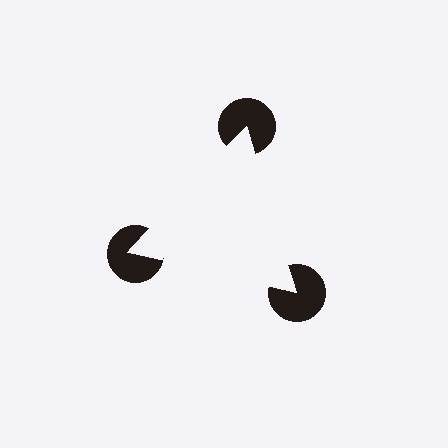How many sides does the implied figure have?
3 sides.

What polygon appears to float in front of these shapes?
An illusory triangle — its edges are inferred from the aligned wedge cuts in the pac-man discs, not physically drawn.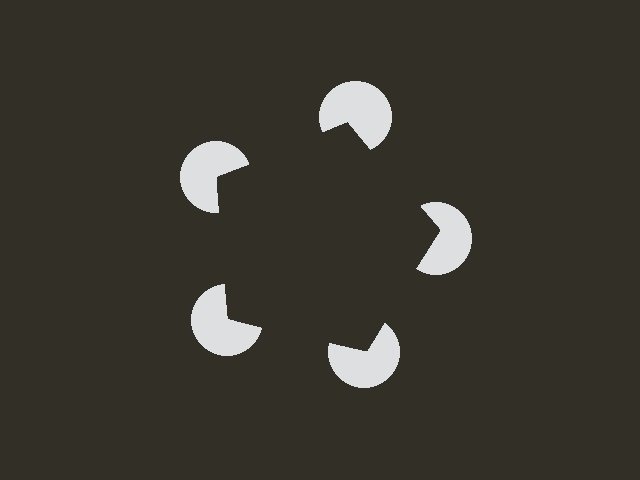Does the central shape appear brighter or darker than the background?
It typically appears slightly darker than the background, even though no actual brightness change is drawn.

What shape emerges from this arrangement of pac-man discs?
An illusory pentagon — its edges are inferred from the aligned wedge cuts in the pac-man discs, not physically drawn.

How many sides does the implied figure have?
5 sides.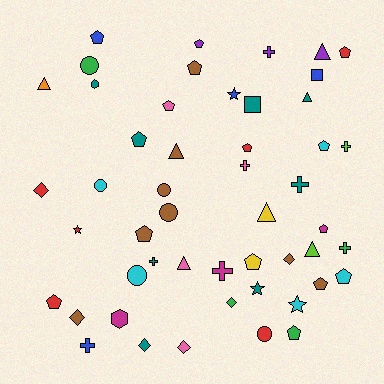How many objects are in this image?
There are 50 objects.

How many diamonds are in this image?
There are 6 diamonds.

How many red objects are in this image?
There are 6 red objects.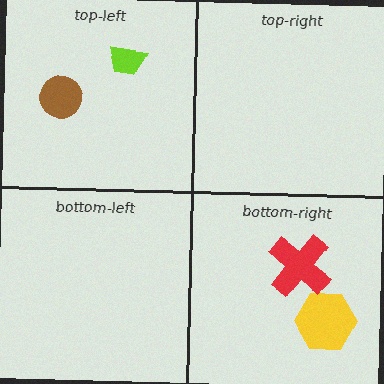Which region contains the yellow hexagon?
The bottom-right region.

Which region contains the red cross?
The bottom-right region.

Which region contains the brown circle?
The top-left region.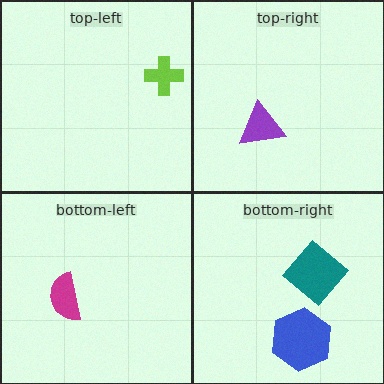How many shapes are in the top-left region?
1.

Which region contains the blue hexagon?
The bottom-right region.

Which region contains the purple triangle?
The top-right region.